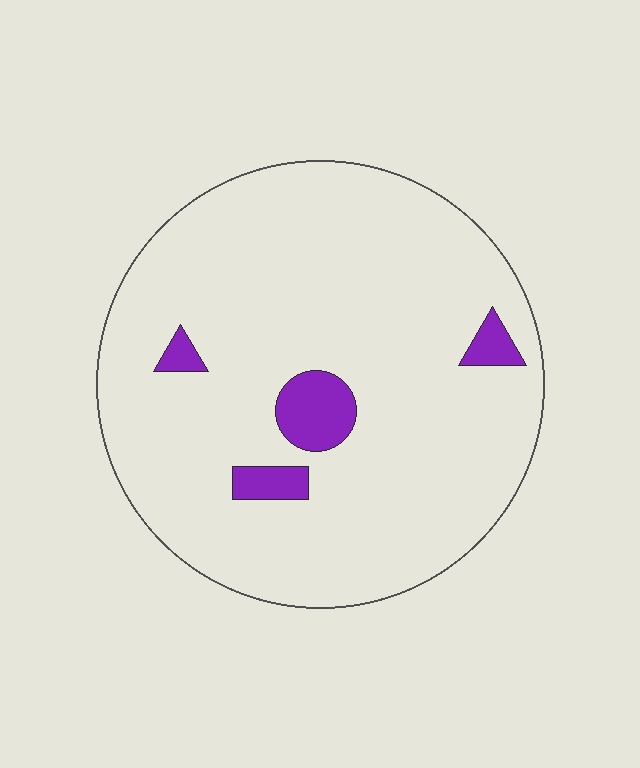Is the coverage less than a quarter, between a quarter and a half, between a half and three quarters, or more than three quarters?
Less than a quarter.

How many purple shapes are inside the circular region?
4.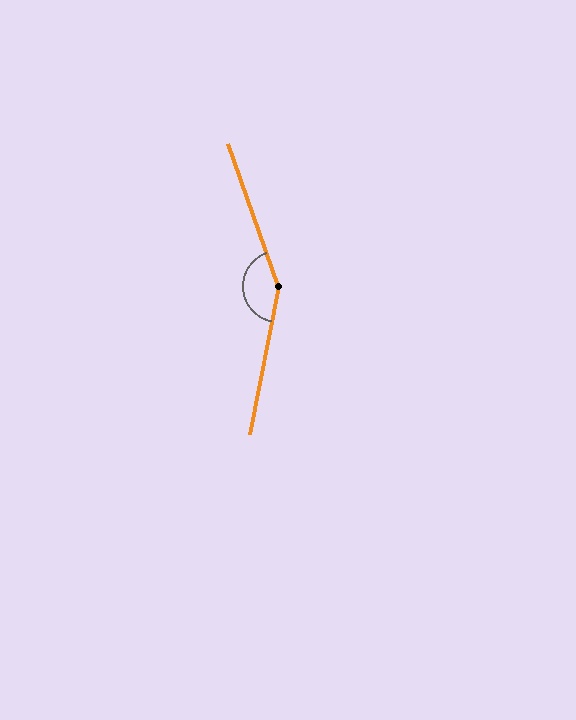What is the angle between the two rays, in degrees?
Approximately 149 degrees.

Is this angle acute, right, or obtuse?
It is obtuse.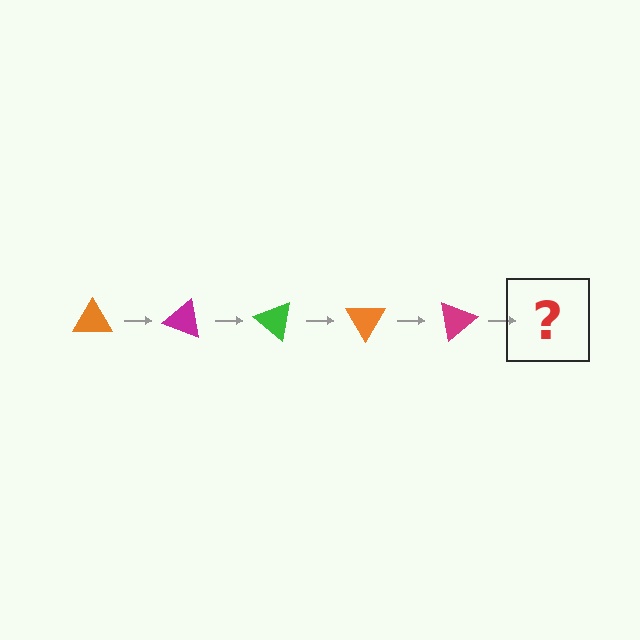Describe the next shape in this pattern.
It should be a green triangle, rotated 100 degrees from the start.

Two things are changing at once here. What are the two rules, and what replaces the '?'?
The two rules are that it rotates 20 degrees each step and the color cycles through orange, magenta, and green. The '?' should be a green triangle, rotated 100 degrees from the start.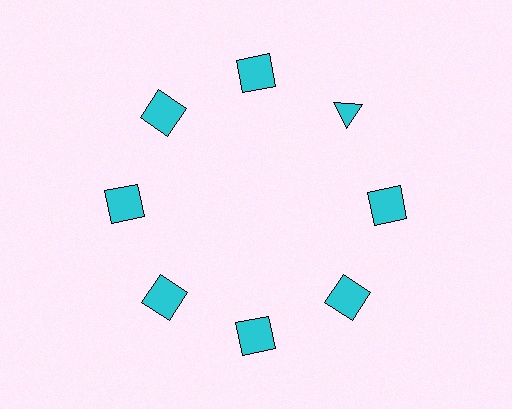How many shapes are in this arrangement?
There are 8 shapes arranged in a ring pattern.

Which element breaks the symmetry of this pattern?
The cyan triangle at roughly the 2 o'clock position breaks the symmetry. All other shapes are cyan squares.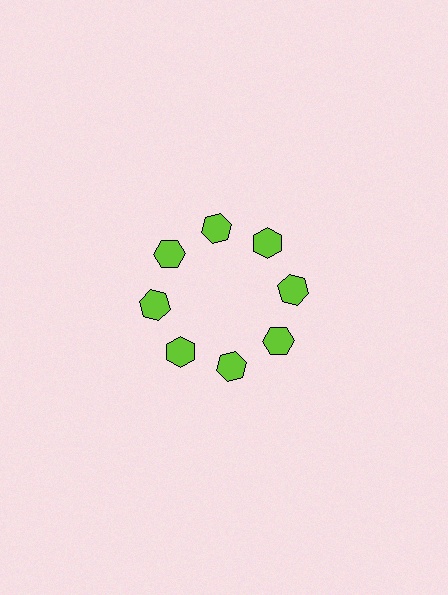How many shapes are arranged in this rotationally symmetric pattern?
There are 8 shapes, arranged in 8 groups of 1.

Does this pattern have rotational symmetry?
Yes, this pattern has 8-fold rotational symmetry. It looks the same after rotating 45 degrees around the center.